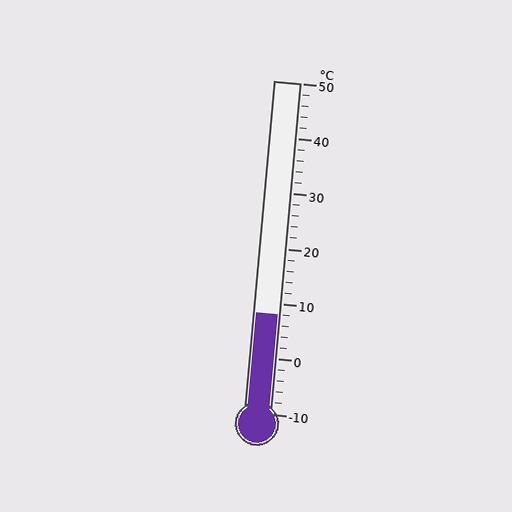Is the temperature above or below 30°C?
The temperature is below 30°C.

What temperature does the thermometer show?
The thermometer shows approximately 8°C.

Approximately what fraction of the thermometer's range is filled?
The thermometer is filled to approximately 30% of its range.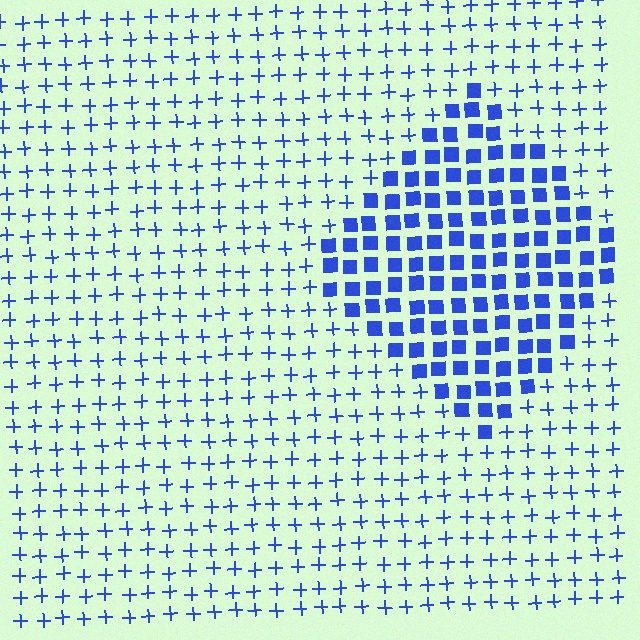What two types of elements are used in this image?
The image uses squares inside the diamond region and plus signs outside it.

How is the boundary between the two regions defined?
The boundary is defined by a change in element shape: squares inside vs. plus signs outside. All elements share the same color and spacing.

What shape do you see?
I see a diamond.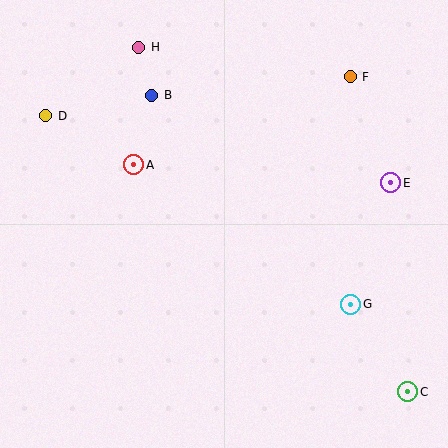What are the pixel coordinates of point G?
Point G is at (351, 304).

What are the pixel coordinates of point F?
Point F is at (350, 77).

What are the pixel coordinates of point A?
Point A is at (134, 165).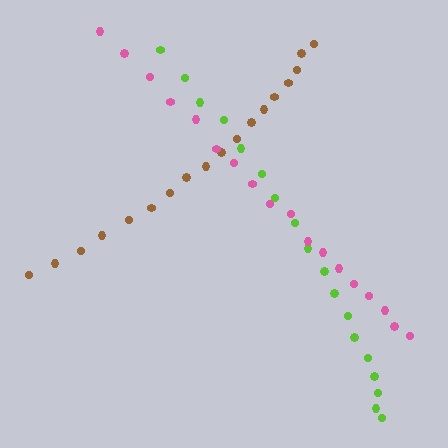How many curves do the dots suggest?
There are 3 distinct paths.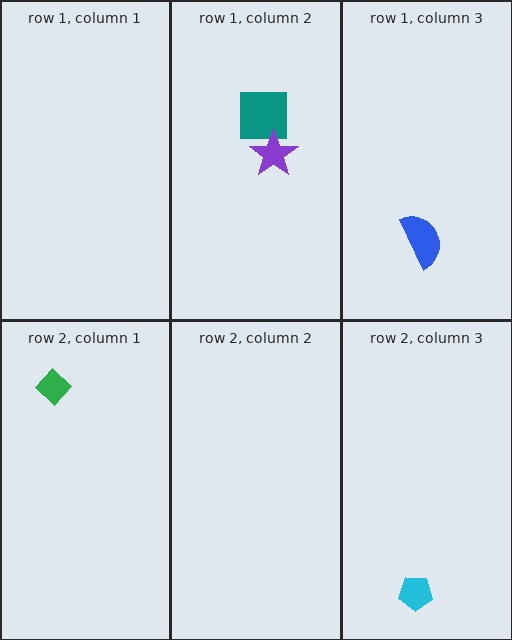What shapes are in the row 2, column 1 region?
The green diamond.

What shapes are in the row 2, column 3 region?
The cyan pentagon.